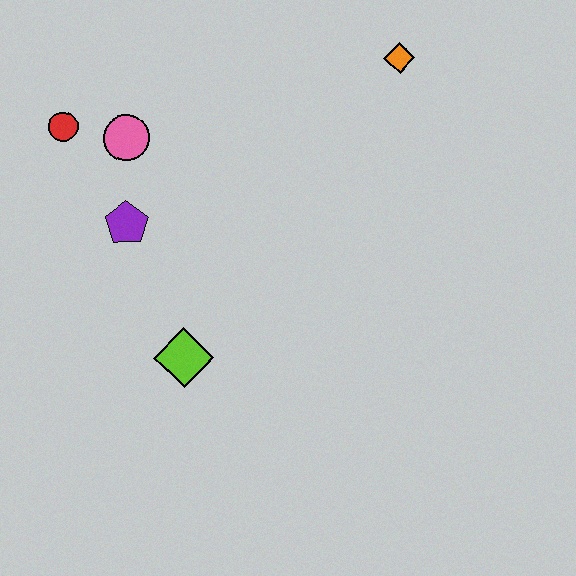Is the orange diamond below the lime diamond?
No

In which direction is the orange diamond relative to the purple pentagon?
The orange diamond is to the right of the purple pentagon.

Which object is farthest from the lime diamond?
The orange diamond is farthest from the lime diamond.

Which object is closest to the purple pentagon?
The pink circle is closest to the purple pentagon.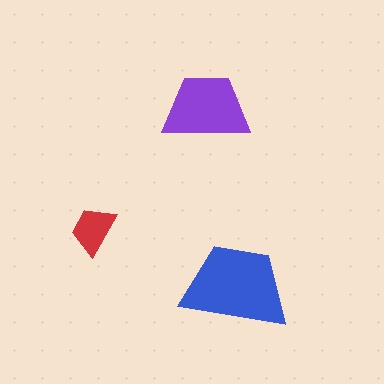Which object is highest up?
The purple trapezoid is topmost.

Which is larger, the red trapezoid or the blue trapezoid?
The blue one.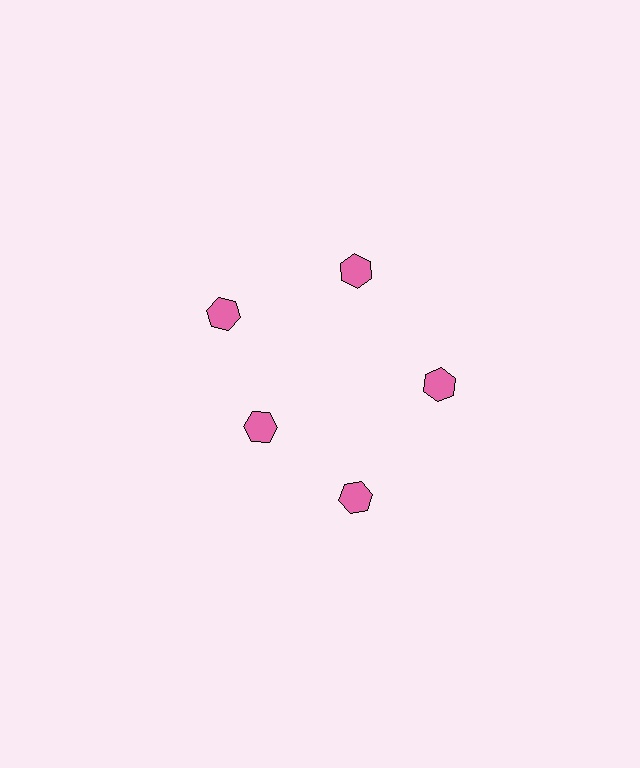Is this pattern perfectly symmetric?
No. The 5 pink hexagons are arranged in a ring, but one element near the 8 o'clock position is pulled inward toward the center, breaking the 5-fold rotational symmetry.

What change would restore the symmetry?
The symmetry would be restored by moving it outward, back onto the ring so that all 5 hexagons sit at equal angles and equal distance from the center.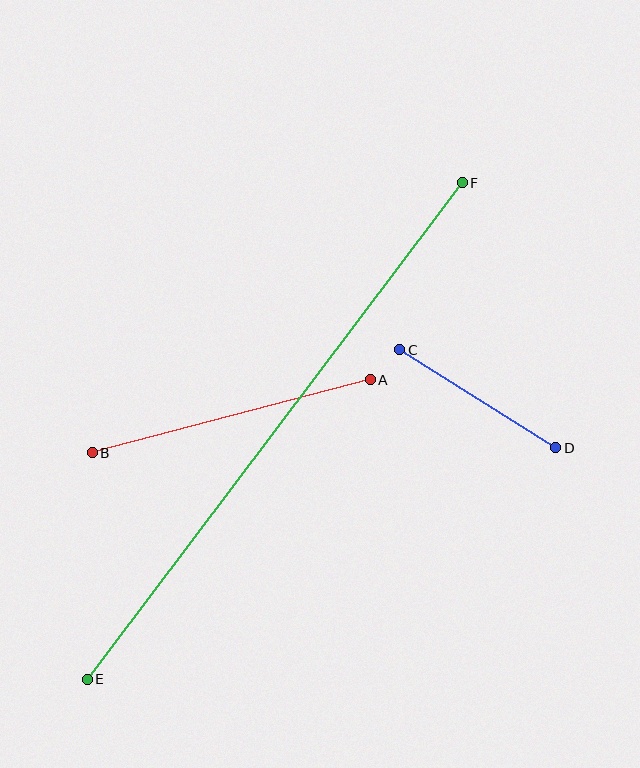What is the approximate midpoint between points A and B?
The midpoint is at approximately (231, 416) pixels.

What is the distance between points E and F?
The distance is approximately 622 pixels.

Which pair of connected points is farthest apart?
Points E and F are farthest apart.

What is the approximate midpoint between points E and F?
The midpoint is at approximately (275, 431) pixels.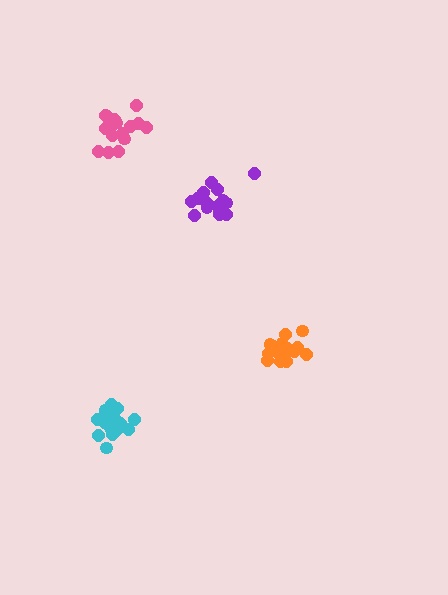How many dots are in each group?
Group 1: 17 dots, Group 2: 17 dots, Group 3: 20 dots, Group 4: 16 dots (70 total).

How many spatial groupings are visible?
There are 4 spatial groupings.